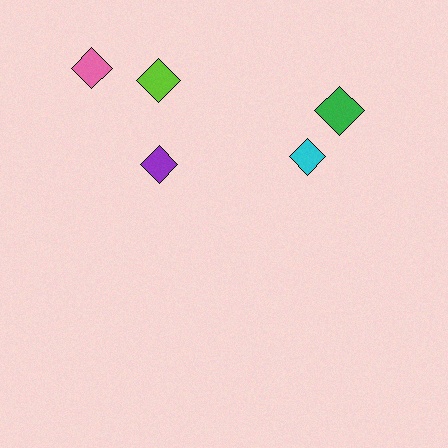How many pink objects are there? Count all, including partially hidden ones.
There is 1 pink object.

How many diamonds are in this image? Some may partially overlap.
There are 5 diamonds.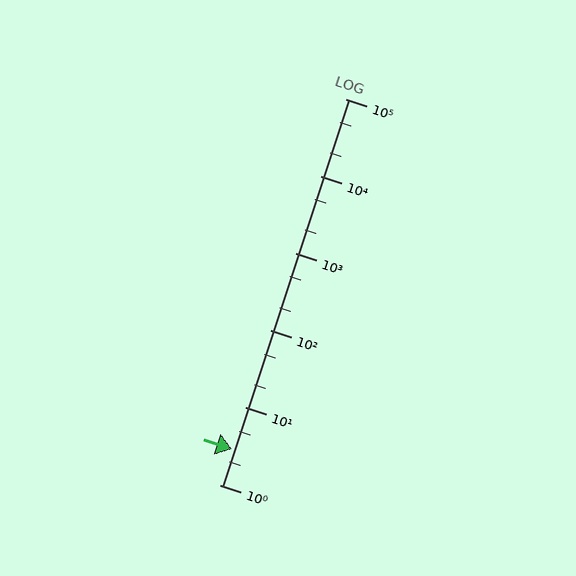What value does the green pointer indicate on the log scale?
The pointer indicates approximately 2.9.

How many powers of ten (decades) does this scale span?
The scale spans 5 decades, from 1 to 100000.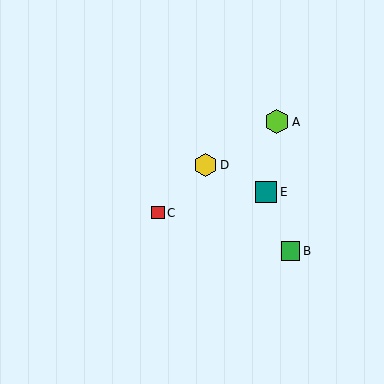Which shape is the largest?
The lime hexagon (labeled A) is the largest.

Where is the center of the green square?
The center of the green square is at (291, 251).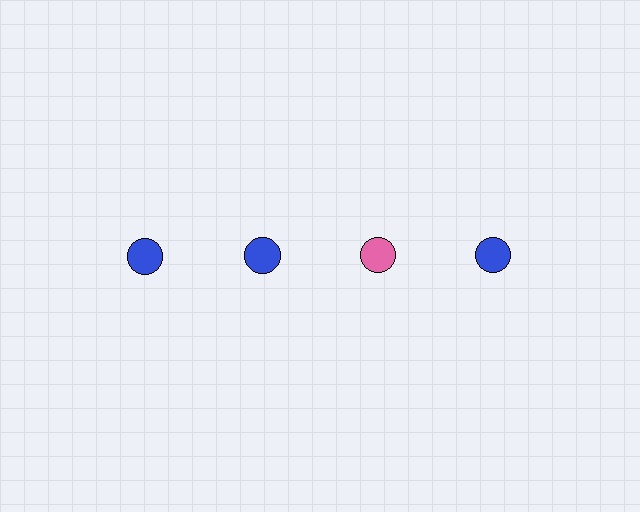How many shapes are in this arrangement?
There are 4 shapes arranged in a grid pattern.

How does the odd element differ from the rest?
It has a different color: pink instead of blue.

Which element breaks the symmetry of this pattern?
The pink circle in the top row, center column breaks the symmetry. All other shapes are blue circles.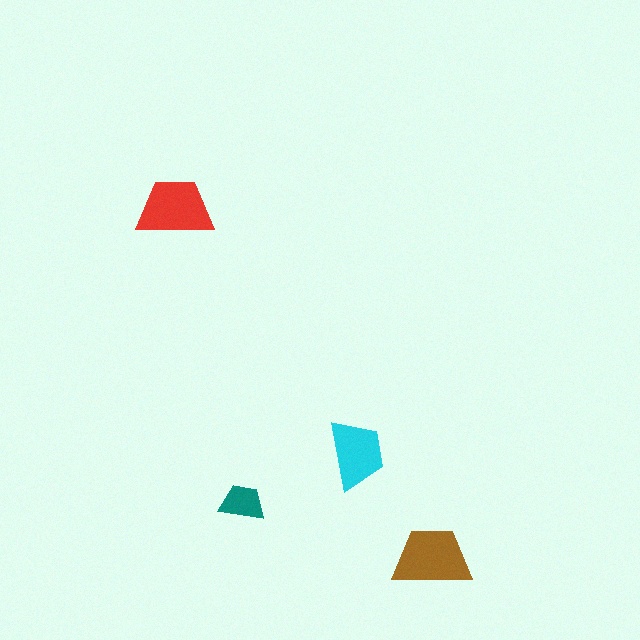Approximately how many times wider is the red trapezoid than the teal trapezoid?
About 1.5 times wider.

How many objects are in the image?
There are 4 objects in the image.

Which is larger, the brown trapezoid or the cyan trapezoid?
The brown one.